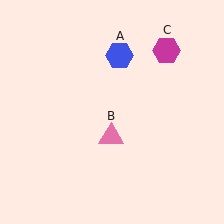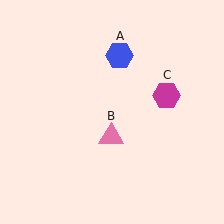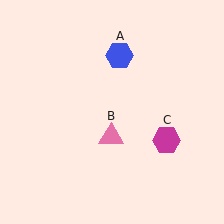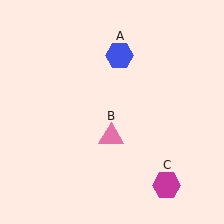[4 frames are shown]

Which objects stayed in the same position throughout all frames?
Blue hexagon (object A) and pink triangle (object B) remained stationary.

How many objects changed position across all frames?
1 object changed position: magenta hexagon (object C).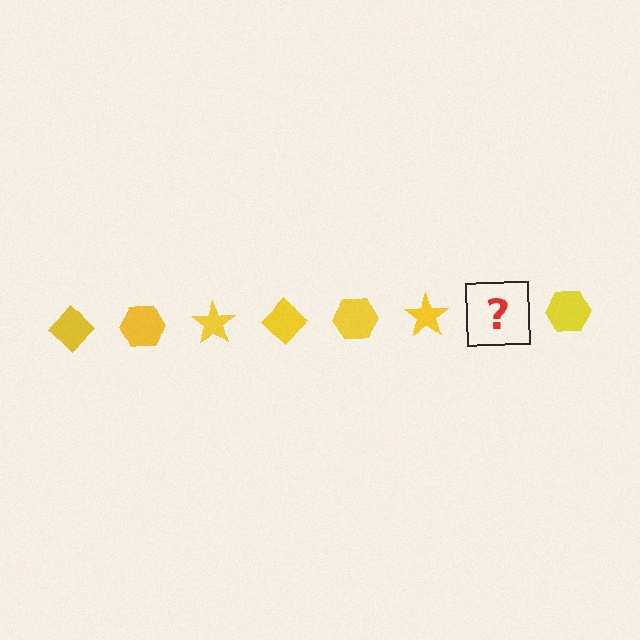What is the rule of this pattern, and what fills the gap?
The rule is that the pattern cycles through diamond, hexagon, star shapes in yellow. The gap should be filled with a yellow diamond.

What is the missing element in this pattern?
The missing element is a yellow diamond.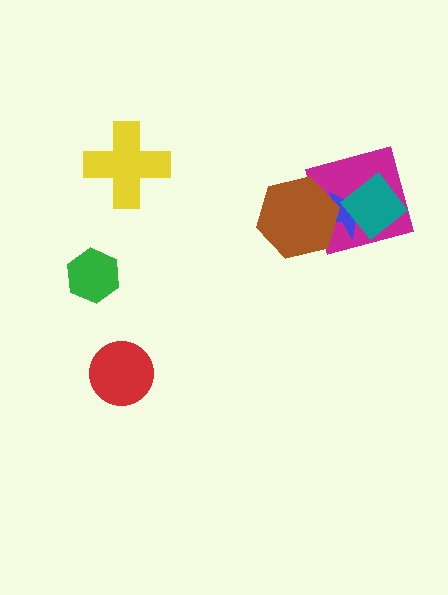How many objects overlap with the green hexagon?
0 objects overlap with the green hexagon.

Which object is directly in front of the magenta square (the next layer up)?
The blue star is directly in front of the magenta square.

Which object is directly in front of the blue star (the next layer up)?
The teal diamond is directly in front of the blue star.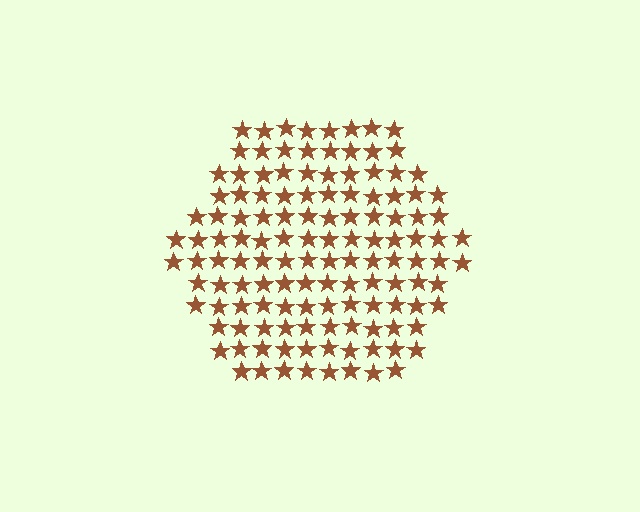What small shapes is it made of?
It is made of small stars.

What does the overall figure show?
The overall figure shows a hexagon.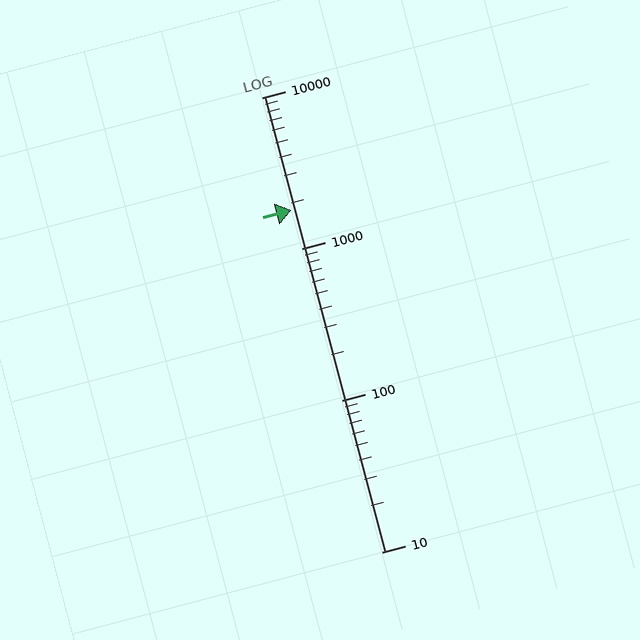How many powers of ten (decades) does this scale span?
The scale spans 3 decades, from 10 to 10000.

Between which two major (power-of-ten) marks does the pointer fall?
The pointer is between 1000 and 10000.